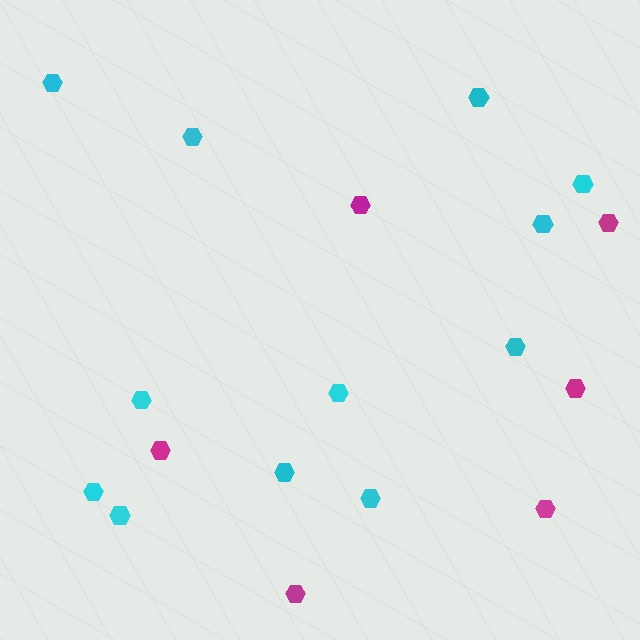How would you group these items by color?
There are 2 groups: one group of cyan hexagons (12) and one group of magenta hexagons (6).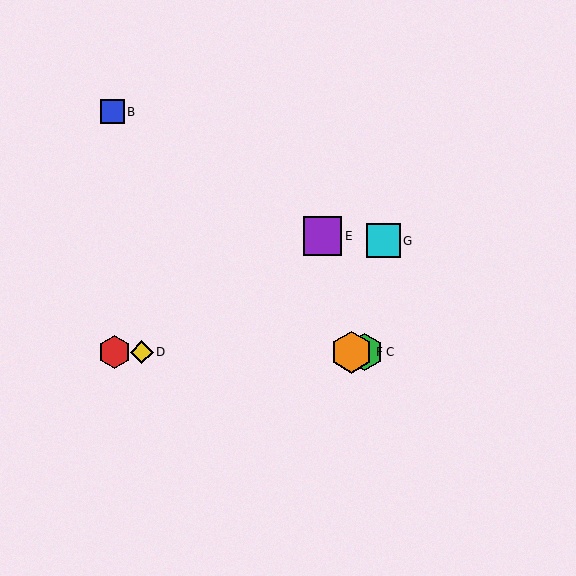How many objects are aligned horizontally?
4 objects (A, C, D, F) are aligned horizontally.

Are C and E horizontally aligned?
No, C is at y≈352 and E is at y≈236.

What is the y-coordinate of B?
Object B is at y≈112.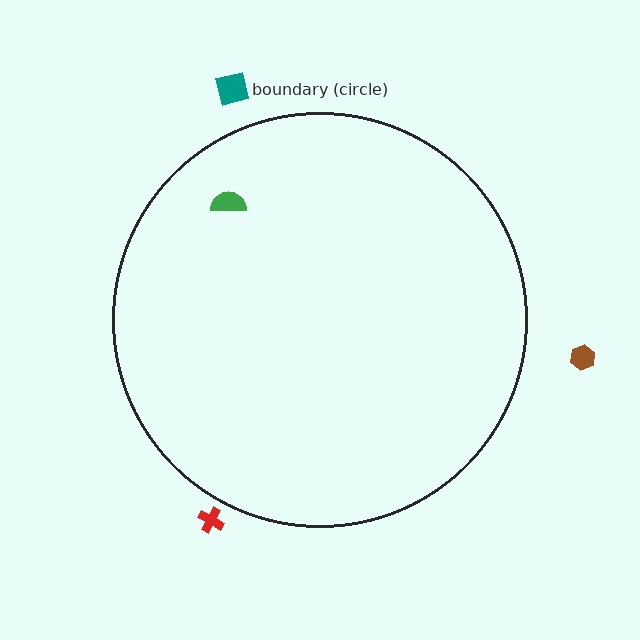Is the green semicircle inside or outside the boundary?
Inside.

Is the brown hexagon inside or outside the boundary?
Outside.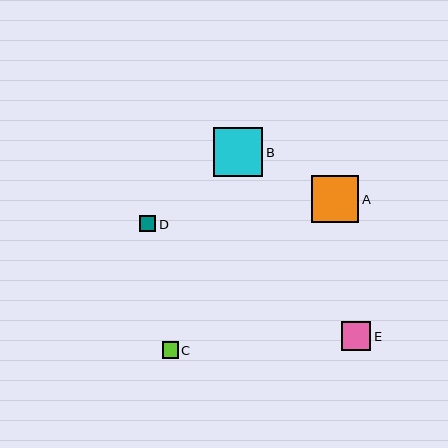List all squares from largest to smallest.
From largest to smallest: B, A, E, C, D.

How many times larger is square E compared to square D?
Square E is approximately 1.8 times the size of square D.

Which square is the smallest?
Square D is the smallest with a size of approximately 16 pixels.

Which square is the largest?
Square B is the largest with a size of approximately 49 pixels.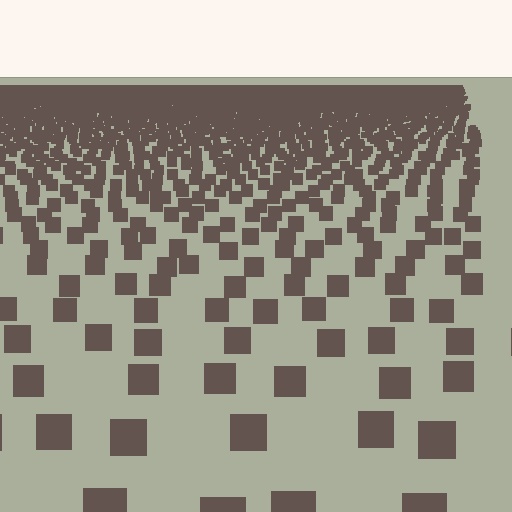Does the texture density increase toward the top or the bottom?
Density increases toward the top.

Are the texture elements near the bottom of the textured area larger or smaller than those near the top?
Larger. Near the bottom, elements are closer to the viewer and appear at a bigger on-screen size.